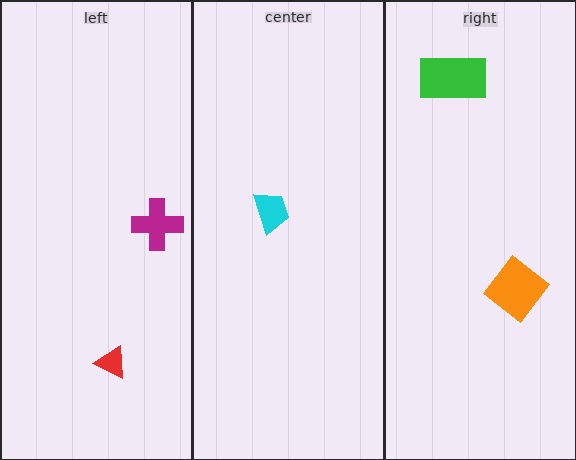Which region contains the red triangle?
The left region.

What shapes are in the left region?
The red triangle, the magenta cross.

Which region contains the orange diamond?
The right region.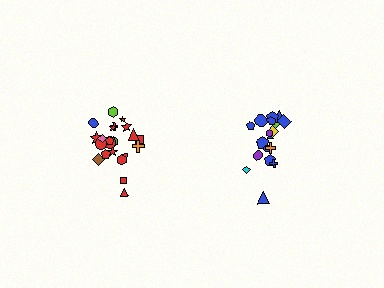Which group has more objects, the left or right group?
The left group.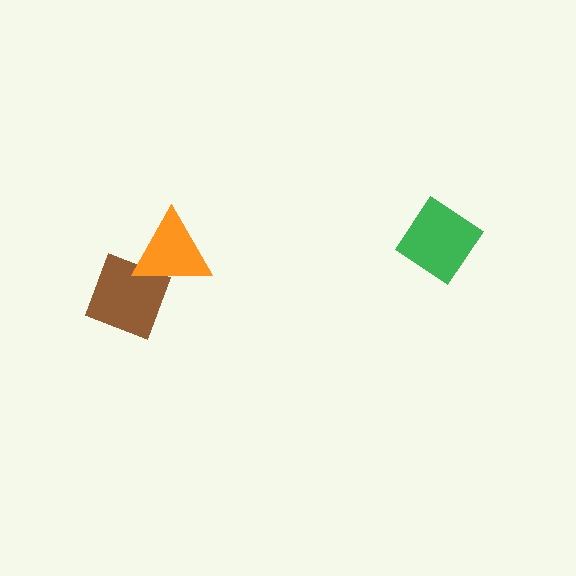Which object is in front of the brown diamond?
The orange triangle is in front of the brown diamond.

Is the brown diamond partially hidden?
Yes, it is partially covered by another shape.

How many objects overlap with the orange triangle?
1 object overlaps with the orange triangle.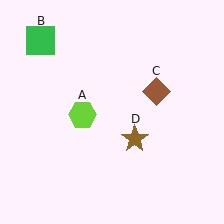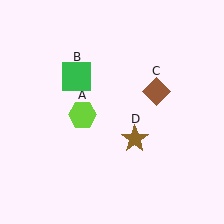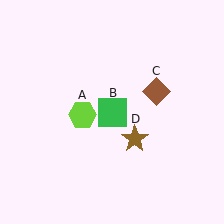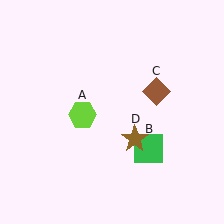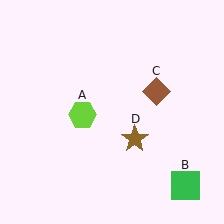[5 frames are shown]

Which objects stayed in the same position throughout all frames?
Lime hexagon (object A) and brown diamond (object C) and brown star (object D) remained stationary.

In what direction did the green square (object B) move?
The green square (object B) moved down and to the right.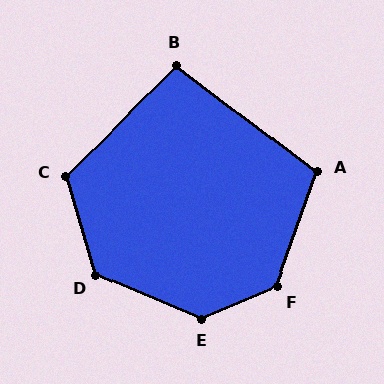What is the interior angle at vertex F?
Approximately 132 degrees (obtuse).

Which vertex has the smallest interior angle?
B, at approximately 98 degrees.